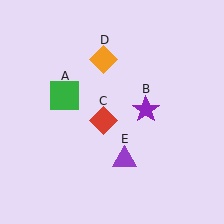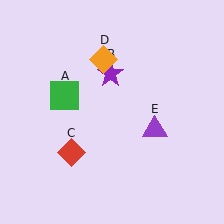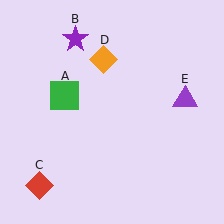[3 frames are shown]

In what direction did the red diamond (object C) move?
The red diamond (object C) moved down and to the left.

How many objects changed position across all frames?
3 objects changed position: purple star (object B), red diamond (object C), purple triangle (object E).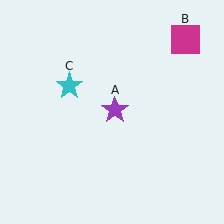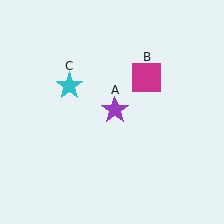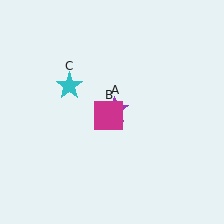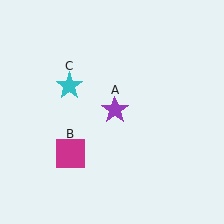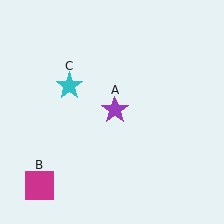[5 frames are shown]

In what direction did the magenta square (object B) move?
The magenta square (object B) moved down and to the left.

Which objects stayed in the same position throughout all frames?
Purple star (object A) and cyan star (object C) remained stationary.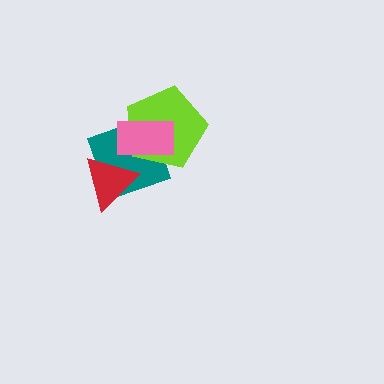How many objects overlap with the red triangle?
1 object overlaps with the red triangle.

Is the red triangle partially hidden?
No, no other shape covers it.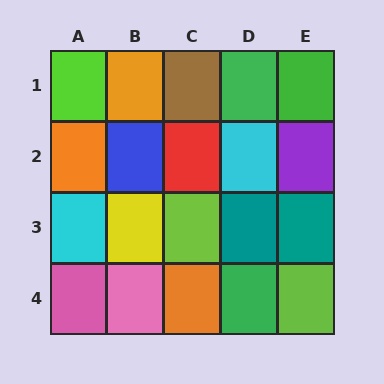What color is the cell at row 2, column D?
Cyan.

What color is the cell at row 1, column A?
Lime.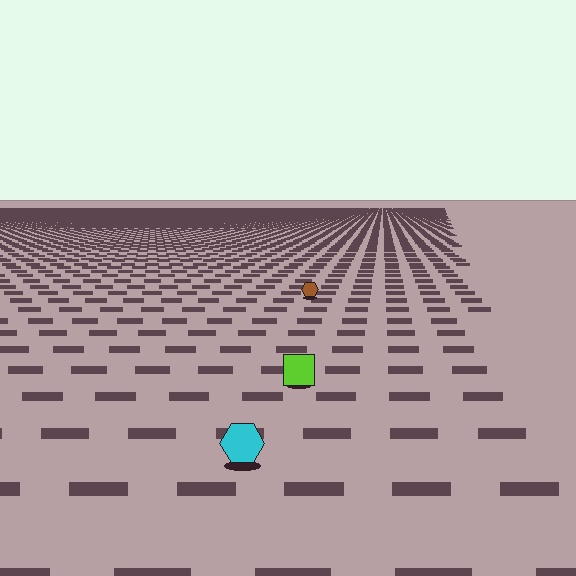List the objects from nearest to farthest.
From nearest to farthest: the cyan hexagon, the lime square, the brown hexagon.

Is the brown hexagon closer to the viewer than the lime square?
No. The lime square is closer — you can tell from the texture gradient: the ground texture is coarser near it.